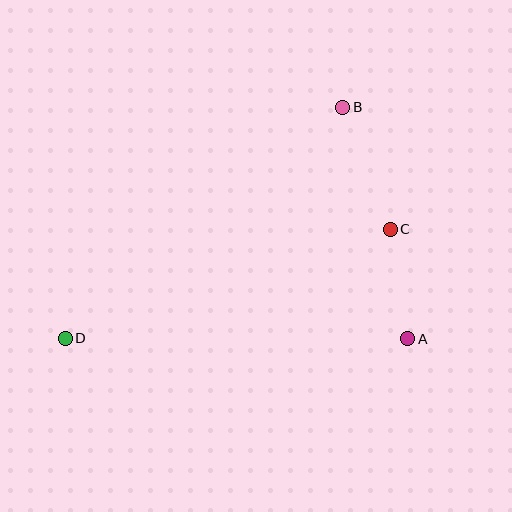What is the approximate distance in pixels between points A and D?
The distance between A and D is approximately 343 pixels.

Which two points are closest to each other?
Points A and C are closest to each other.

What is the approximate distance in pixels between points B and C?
The distance between B and C is approximately 131 pixels.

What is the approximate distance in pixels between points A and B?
The distance between A and B is approximately 240 pixels.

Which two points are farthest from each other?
Points B and D are farthest from each other.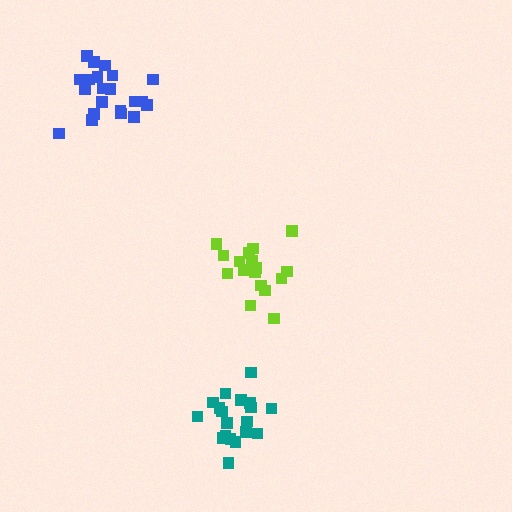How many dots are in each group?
Group 1: 17 dots, Group 2: 21 dots, Group 3: 19 dots (57 total).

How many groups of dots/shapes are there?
There are 3 groups.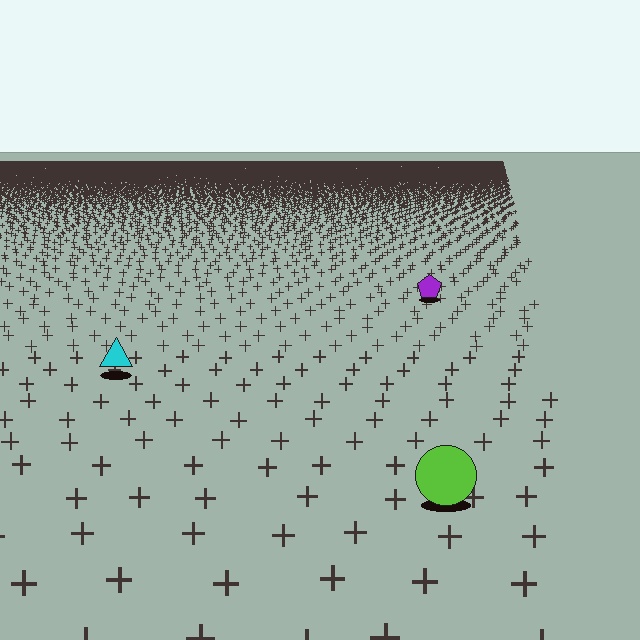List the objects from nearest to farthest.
From nearest to farthest: the lime circle, the cyan triangle, the purple pentagon.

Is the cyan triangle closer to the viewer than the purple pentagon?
Yes. The cyan triangle is closer — you can tell from the texture gradient: the ground texture is coarser near it.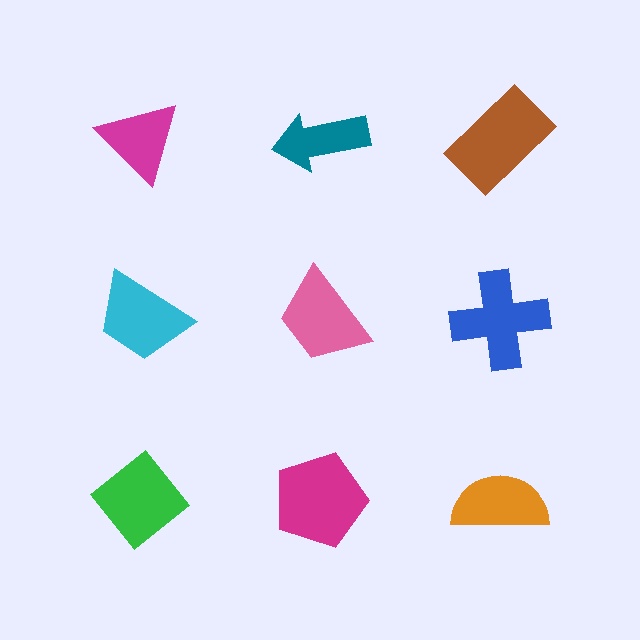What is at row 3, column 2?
A magenta pentagon.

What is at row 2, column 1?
A cyan trapezoid.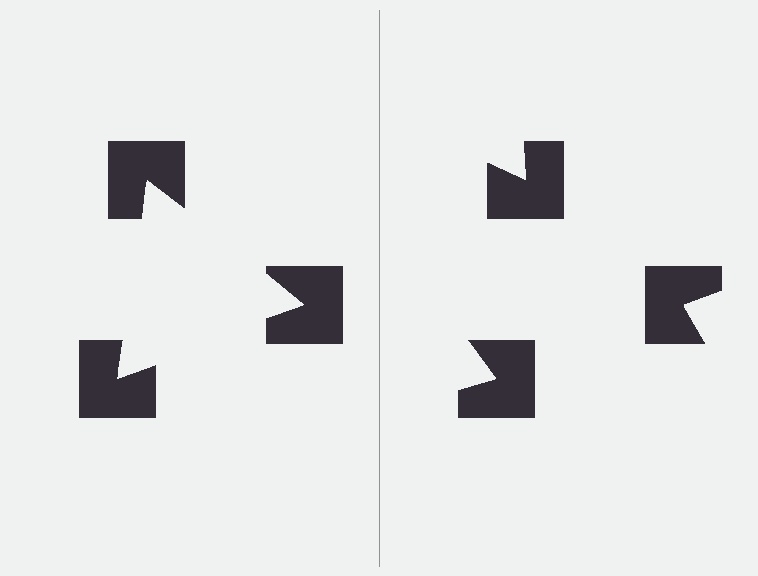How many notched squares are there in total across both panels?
6 — 3 on each side.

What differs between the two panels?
The notched squares are positioned identically on both sides; only the wedge orientations differ. On the left they align to a triangle; on the right they are misaligned.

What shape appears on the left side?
An illusory triangle.